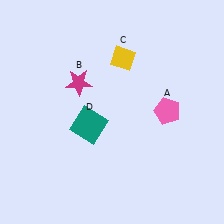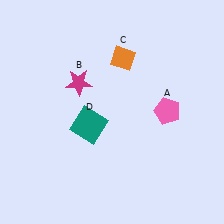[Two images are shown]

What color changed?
The diamond (C) changed from yellow in Image 1 to orange in Image 2.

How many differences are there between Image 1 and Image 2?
There is 1 difference between the two images.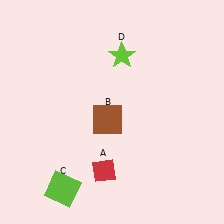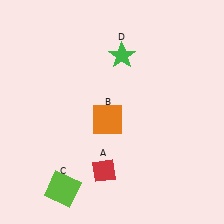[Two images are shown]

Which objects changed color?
B changed from brown to orange. D changed from lime to green.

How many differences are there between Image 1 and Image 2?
There are 2 differences between the two images.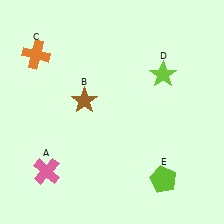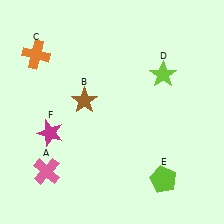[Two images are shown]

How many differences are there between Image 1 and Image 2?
There is 1 difference between the two images.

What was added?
A magenta star (F) was added in Image 2.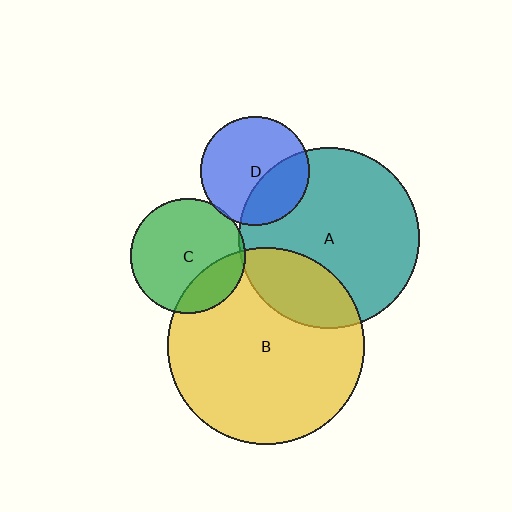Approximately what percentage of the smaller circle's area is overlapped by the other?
Approximately 25%.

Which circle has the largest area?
Circle B (yellow).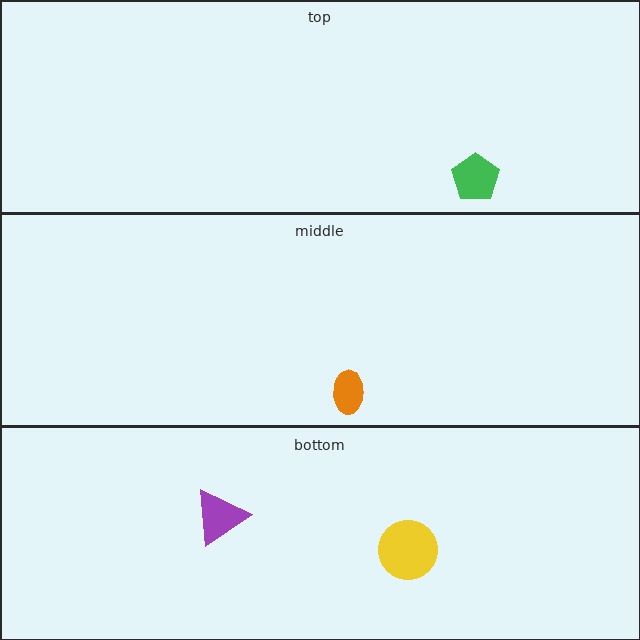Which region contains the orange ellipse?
The middle region.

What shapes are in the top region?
The green pentagon.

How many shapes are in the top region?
1.